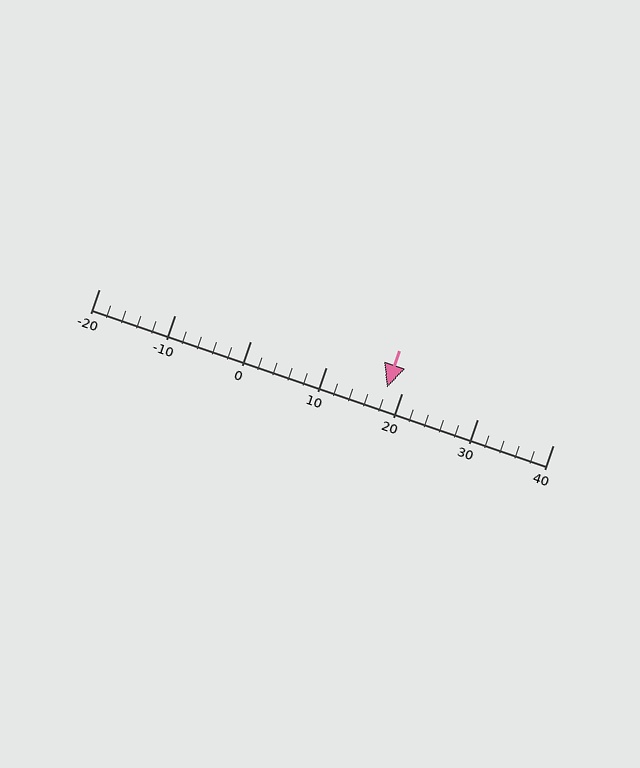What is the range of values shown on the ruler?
The ruler shows values from -20 to 40.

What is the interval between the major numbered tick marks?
The major tick marks are spaced 10 units apart.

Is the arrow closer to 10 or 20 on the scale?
The arrow is closer to 20.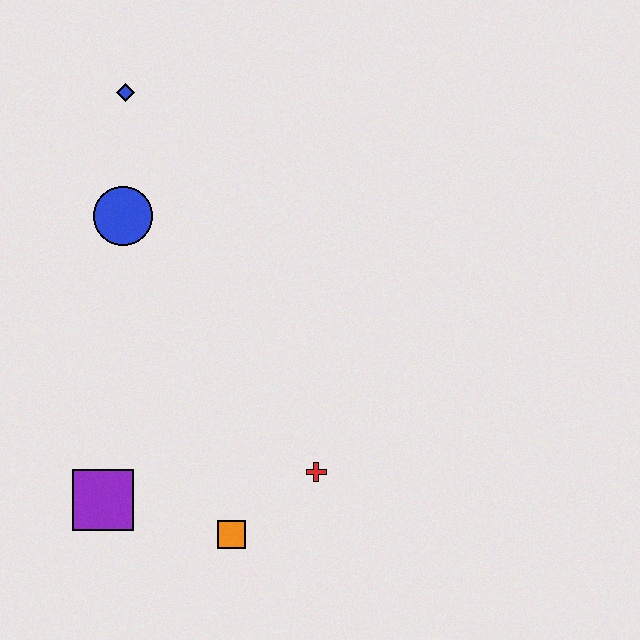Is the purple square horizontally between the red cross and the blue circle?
No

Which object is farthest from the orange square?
The blue diamond is farthest from the orange square.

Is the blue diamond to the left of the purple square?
No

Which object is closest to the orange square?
The red cross is closest to the orange square.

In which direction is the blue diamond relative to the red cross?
The blue diamond is above the red cross.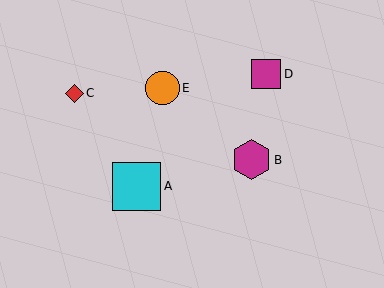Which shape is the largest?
The cyan square (labeled A) is the largest.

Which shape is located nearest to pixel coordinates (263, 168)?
The magenta hexagon (labeled B) at (251, 160) is nearest to that location.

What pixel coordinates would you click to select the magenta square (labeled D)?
Click at (266, 74) to select the magenta square D.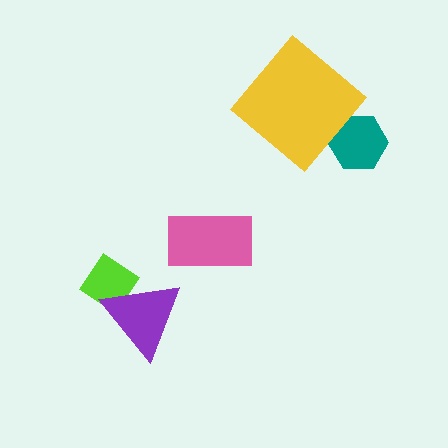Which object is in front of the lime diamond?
The purple triangle is in front of the lime diamond.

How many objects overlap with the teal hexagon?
0 objects overlap with the teal hexagon.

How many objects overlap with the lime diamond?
1 object overlaps with the lime diamond.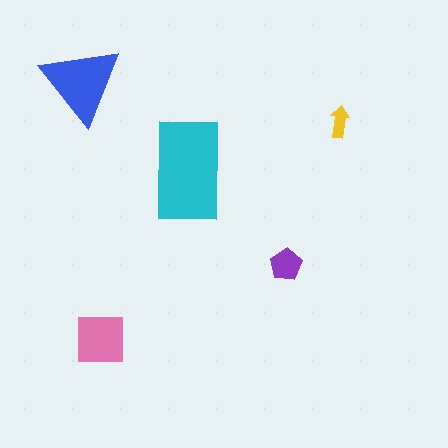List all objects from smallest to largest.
The yellow arrow, the purple pentagon, the pink square, the blue triangle, the cyan rectangle.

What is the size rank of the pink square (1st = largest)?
3rd.